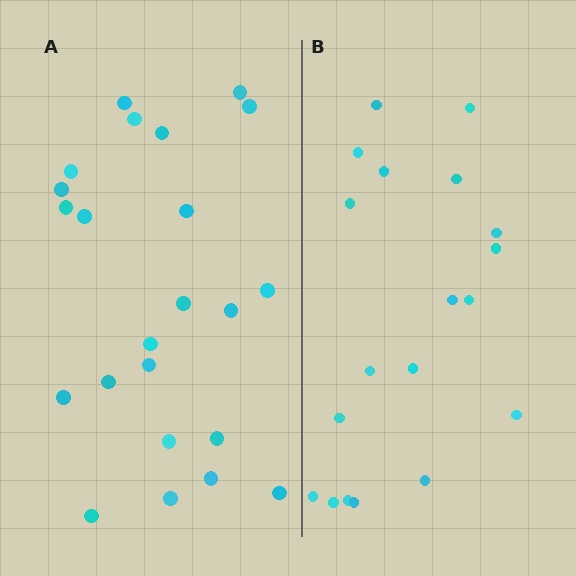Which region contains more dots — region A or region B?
Region A (the left region) has more dots.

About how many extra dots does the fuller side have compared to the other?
Region A has about 4 more dots than region B.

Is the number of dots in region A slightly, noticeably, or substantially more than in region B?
Region A has only slightly more — the two regions are fairly close. The ratio is roughly 1.2 to 1.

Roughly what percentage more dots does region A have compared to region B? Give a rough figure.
About 20% more.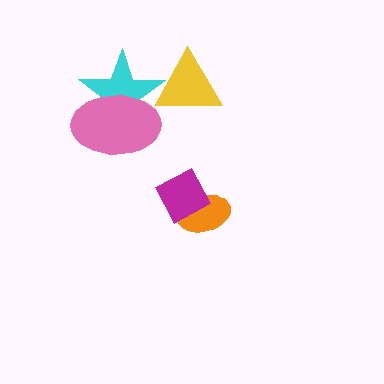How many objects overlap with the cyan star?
2 objects overlap with the cyan star.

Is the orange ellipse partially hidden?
Yes, it is partially covered by another shape.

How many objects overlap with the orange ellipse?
1 object overlaps with the orange ellipse.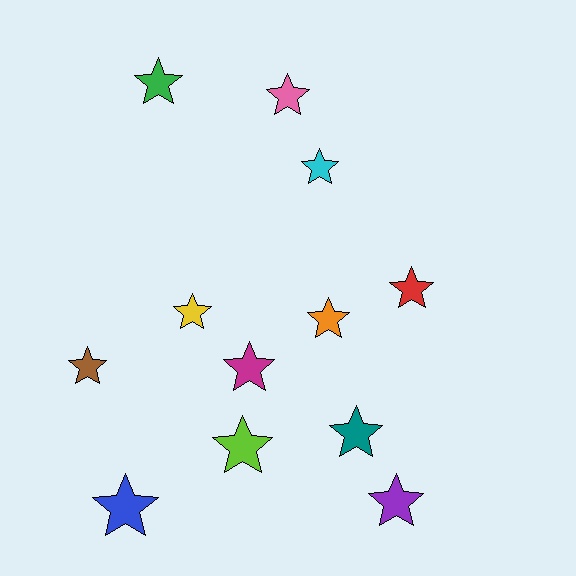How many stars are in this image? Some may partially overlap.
There are 12 stars.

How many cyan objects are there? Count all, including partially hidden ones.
There is 1 cyan object.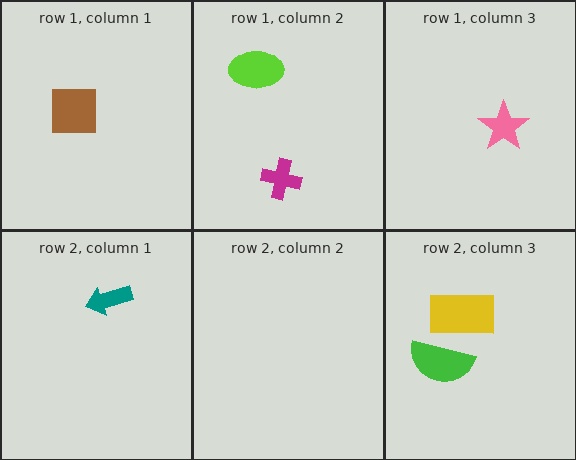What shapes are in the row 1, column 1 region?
The brown square.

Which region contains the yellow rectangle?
The row 2, column 3 region.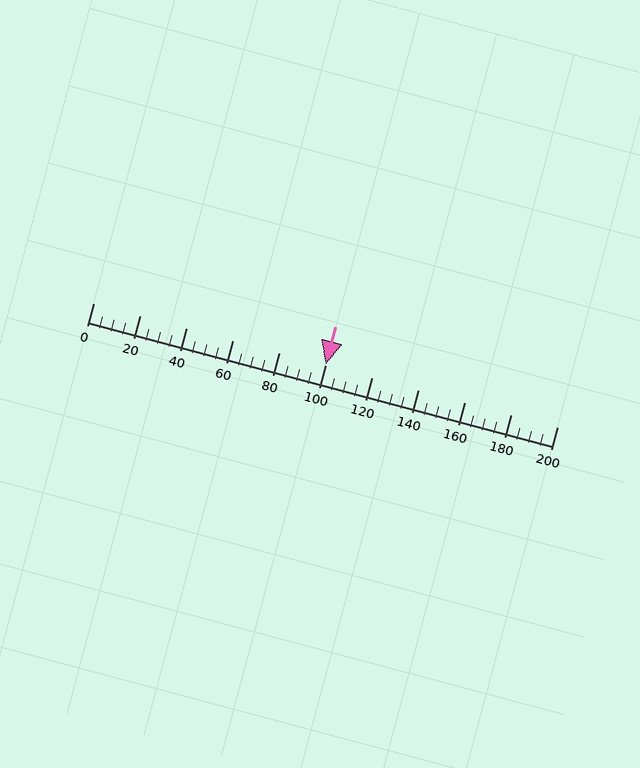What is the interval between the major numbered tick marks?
The major tick marks are spaced 20 units apart.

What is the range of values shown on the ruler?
The ruler shows values from 0 to 200.